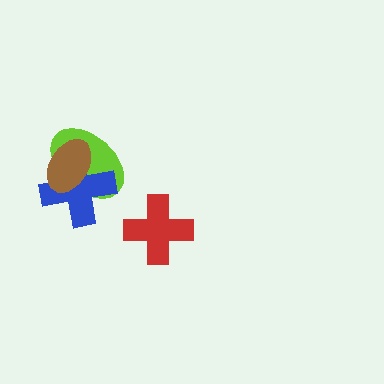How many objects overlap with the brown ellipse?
2 objects overlap with the brown ellipse.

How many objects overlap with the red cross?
0 objects overlap with the red cross.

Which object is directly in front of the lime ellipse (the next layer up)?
The blue cross is directly in front of the lime ellipse.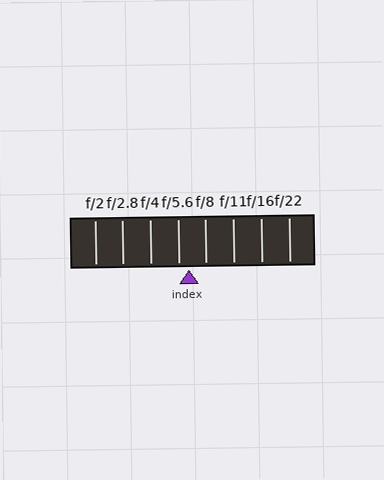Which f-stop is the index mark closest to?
The index mark is closest to f/5.6.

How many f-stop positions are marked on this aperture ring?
There are 8 f-stop positions marked.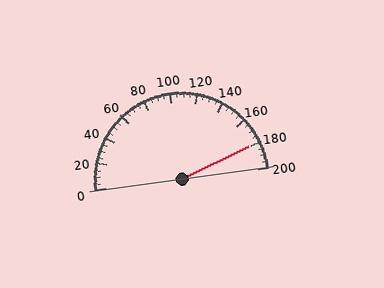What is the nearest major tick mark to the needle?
The nearest major tick mark is 180.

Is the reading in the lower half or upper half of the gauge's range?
The reading is in the upper half of the range (0 to 200).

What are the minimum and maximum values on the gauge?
The gauge ranges from 0 to 200.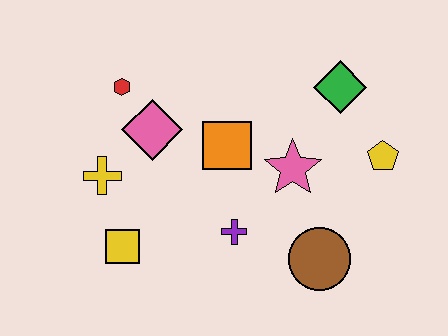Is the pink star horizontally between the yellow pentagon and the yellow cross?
Yes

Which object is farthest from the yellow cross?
The yellow pentagon is farthest from the yellow cross.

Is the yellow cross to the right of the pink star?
No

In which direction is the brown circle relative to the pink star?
The brown circle is below the pink star.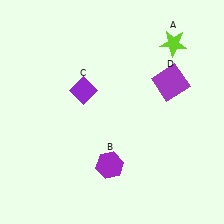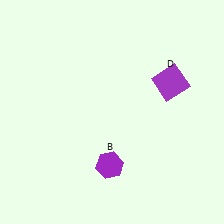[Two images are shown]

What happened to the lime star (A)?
The lime star (A) was removed in Image 2. It was in the top-right area of Image 1.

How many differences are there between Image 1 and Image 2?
There are 2 differences between the two images.